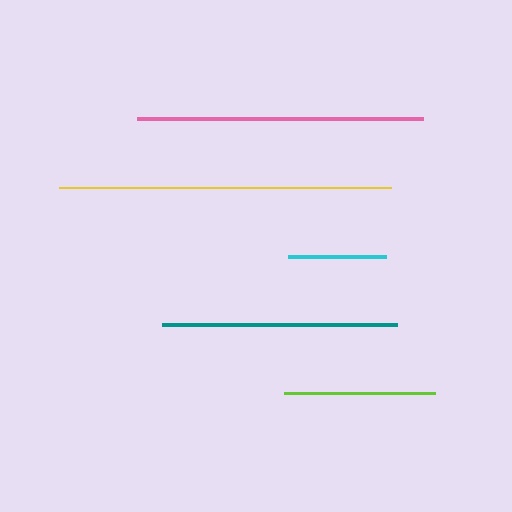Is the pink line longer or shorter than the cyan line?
The pink line is longer than the cyan line.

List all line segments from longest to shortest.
From longest to shortest: yellow, pink, teal, lime, cyan.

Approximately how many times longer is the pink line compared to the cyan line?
The pink line is approximately 2.9 times the length of the cyan line.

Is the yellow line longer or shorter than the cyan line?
The yellow line is longer than the cyan line.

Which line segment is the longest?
The yellow line is the longest at approximately 331 pixels.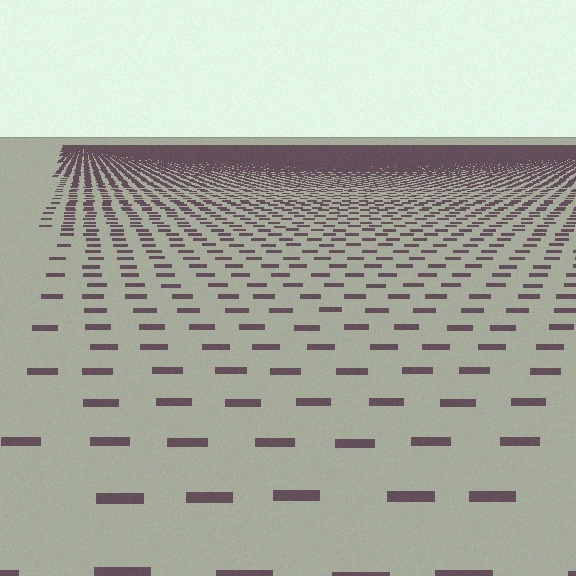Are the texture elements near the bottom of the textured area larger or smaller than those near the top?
Larger. Near the bottom, elements are closer to the viewer and appear at a bigger on-screen size.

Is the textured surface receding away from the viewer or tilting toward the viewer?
The surface is receding away from the viewer. Texture elements get smaller and denser toward the top.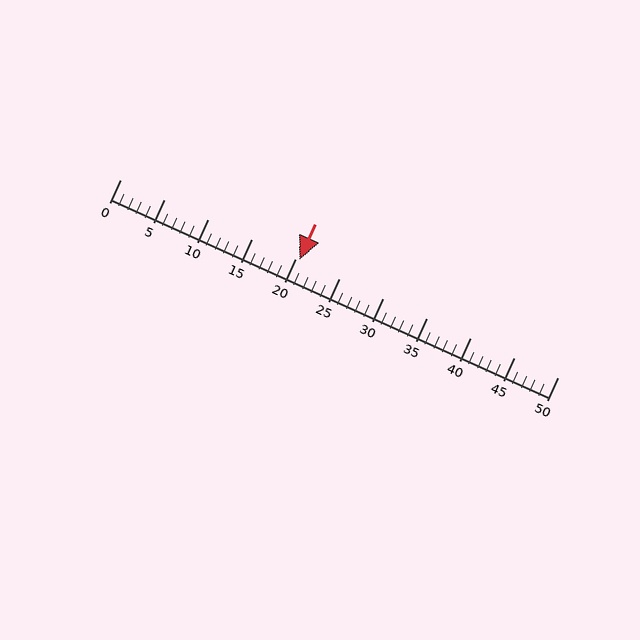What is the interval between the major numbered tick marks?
The major tick marks are spaced 5 units apart.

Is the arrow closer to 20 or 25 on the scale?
The arrow is closer to 20.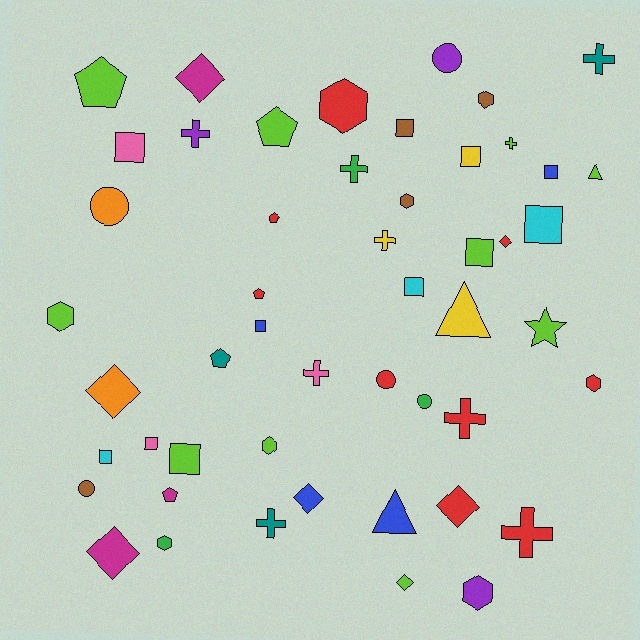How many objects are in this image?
There are 50 objects.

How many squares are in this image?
There are 11 squares.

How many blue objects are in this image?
There are 4 blue objects.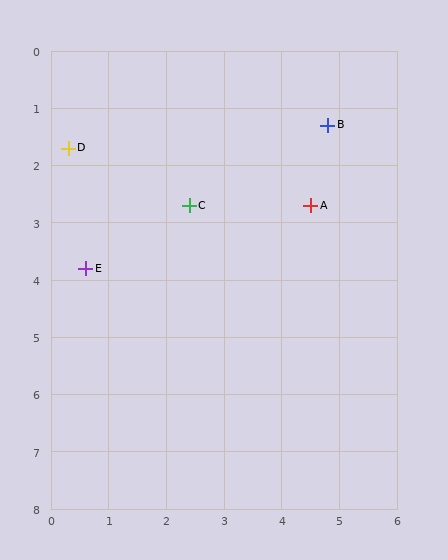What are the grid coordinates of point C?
Point C is at approximately (2.4, 2.7).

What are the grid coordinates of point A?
Point A is at approximately (4.5, 2.7).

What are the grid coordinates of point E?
Point E is at approximately (0.6, 3.8).